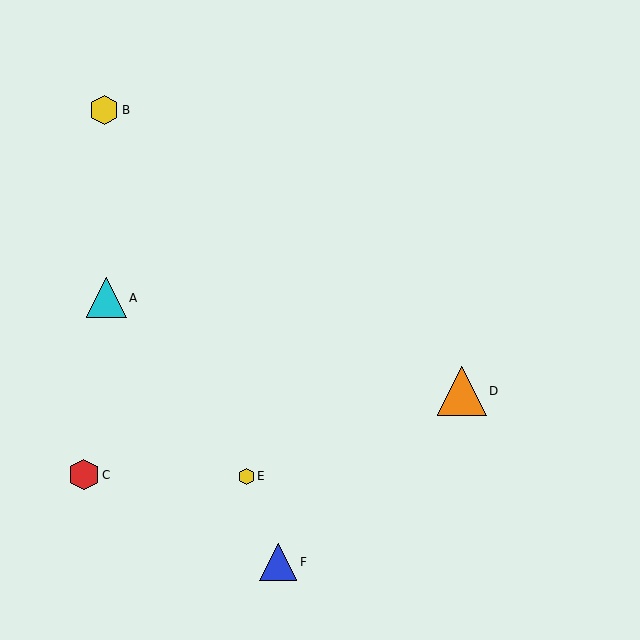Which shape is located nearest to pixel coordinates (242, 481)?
The yellow hexagon (labeled E) at (246, 476) is nearest to that location.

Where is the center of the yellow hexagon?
The center of the yellow hexagon is at (246, 476).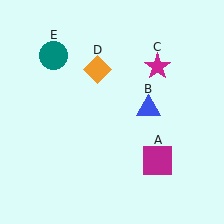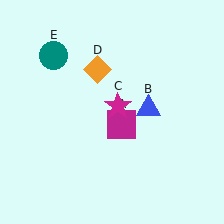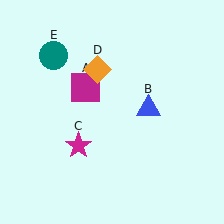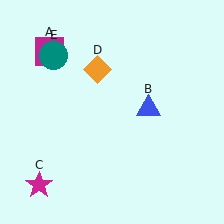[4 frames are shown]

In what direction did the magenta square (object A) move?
The magenta square (object A) moved up and to the left.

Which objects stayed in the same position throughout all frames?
Blue triangle (object B) and orange diamond (object D) and teal circle (object E) remained stationary.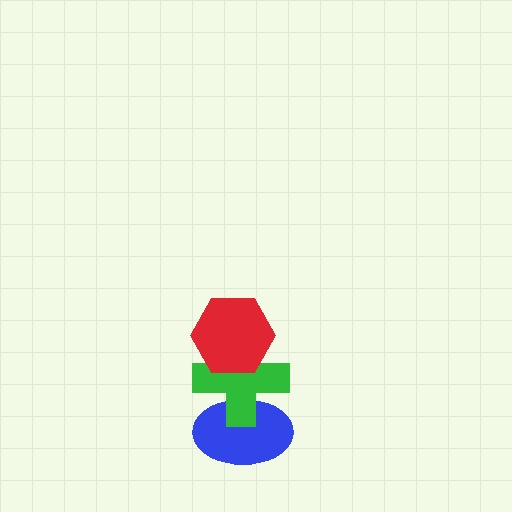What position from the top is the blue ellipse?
The blue ellipse is 3rd from the top.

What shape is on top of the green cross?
The red hexagon is on top of the green cross.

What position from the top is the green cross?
The green cross is 2nd from the top.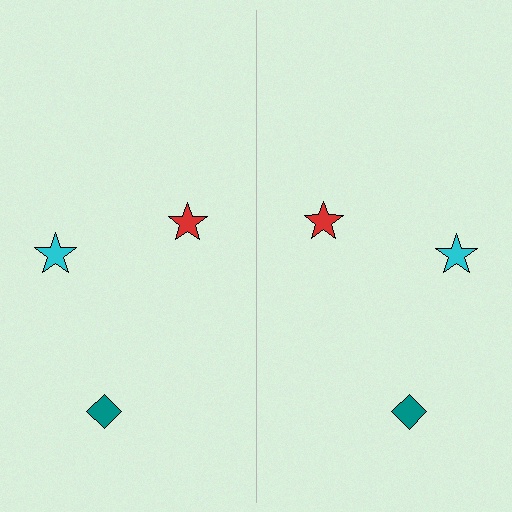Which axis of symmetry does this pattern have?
The pattern has a vertical axis of symmetry running through the center of the image.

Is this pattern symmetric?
Yes, this pattern has bilateral (reflection) symmetry.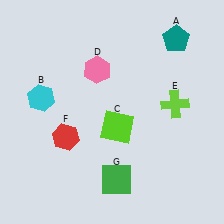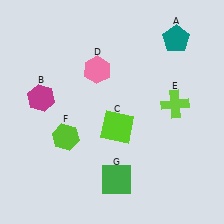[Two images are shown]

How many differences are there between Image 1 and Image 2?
There are 2 differences between the two images.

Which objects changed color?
B changed from cyan to magenta. F changed from red to lime.